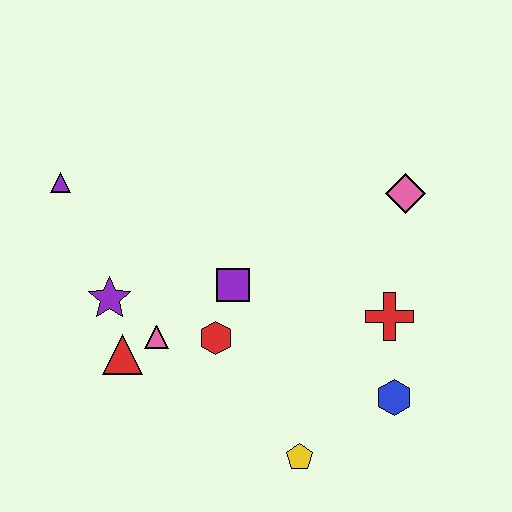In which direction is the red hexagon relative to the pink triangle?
The red hexagon is to the right of the pink triangle.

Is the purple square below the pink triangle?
No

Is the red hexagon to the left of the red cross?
Yes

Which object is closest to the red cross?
The blue hexagon is closest to the red cross.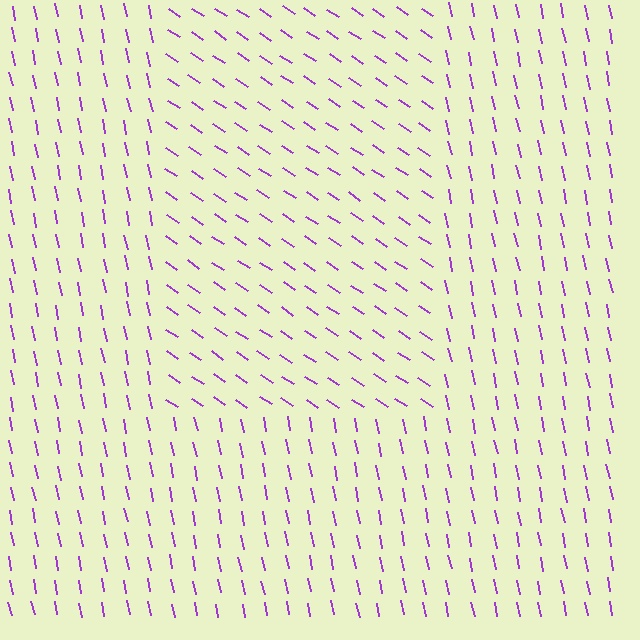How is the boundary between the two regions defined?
The boundary is defined purely by a change in line orientation (approximately 45 degrees difference). All lines are the same color and thickness.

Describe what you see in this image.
The image is filled with small purple line segments. A rectangle region in the image has lines oriented differently from the surrounding lines, creating a visible texture boundary.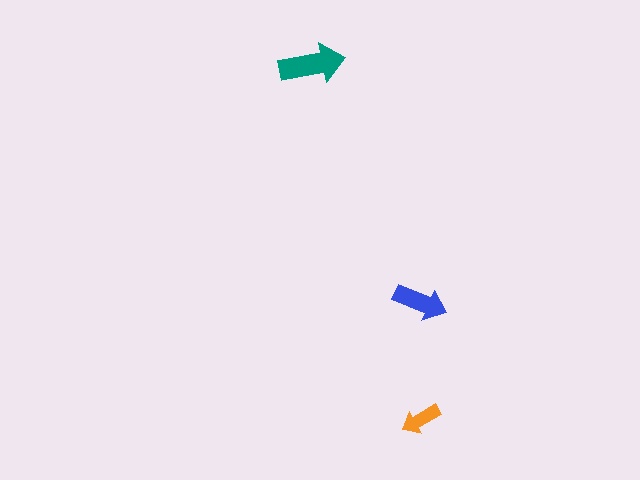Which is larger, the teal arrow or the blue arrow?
The teal one.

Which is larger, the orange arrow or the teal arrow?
The teal one.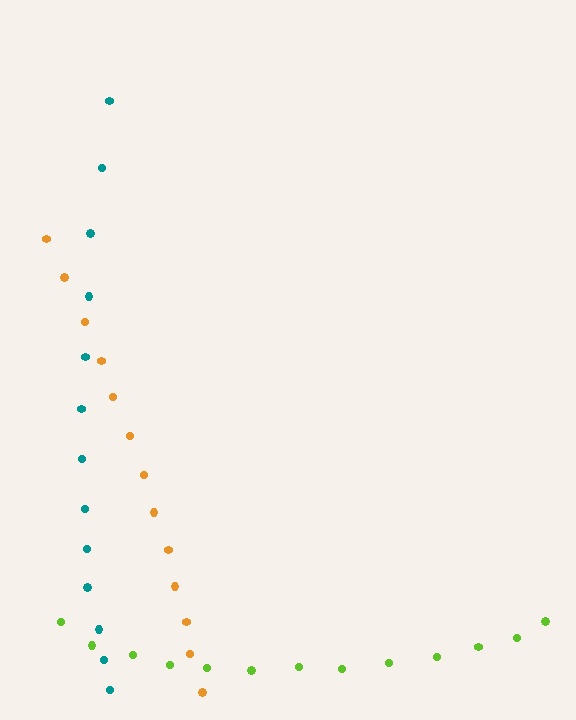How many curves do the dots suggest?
There are 3 distinct paths.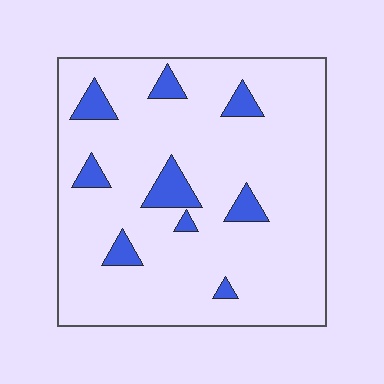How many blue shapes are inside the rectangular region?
9.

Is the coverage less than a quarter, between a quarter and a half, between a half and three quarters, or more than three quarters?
Less than a quarter.